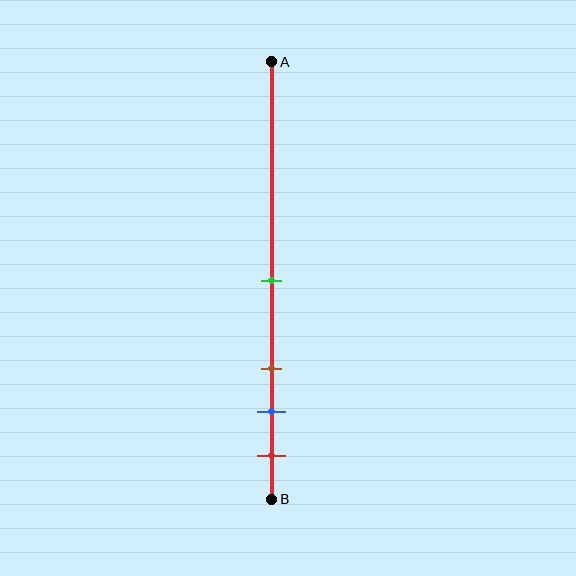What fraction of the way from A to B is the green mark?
The green mark is approximately 50% (0.5) of the way from A to B.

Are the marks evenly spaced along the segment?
No, the marks are not evenly spaced.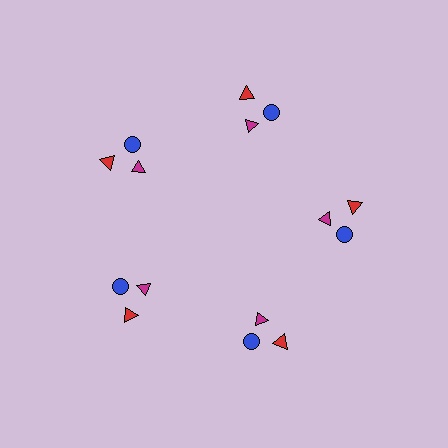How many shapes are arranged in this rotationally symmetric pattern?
There are 15 shapes, arranged in 5 groups of 3.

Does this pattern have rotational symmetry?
Yes, this pattern has 5-fold rotational symmetry. It looks the same after rotating 72 degrees around the center.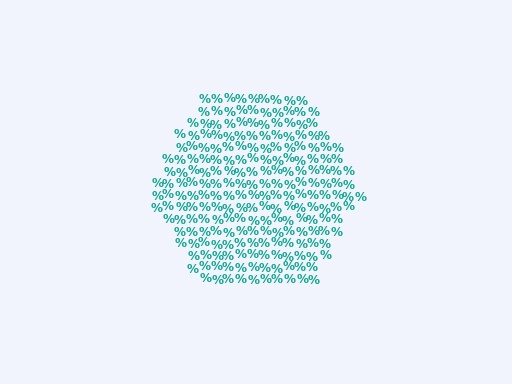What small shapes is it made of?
It is made of small percent signs.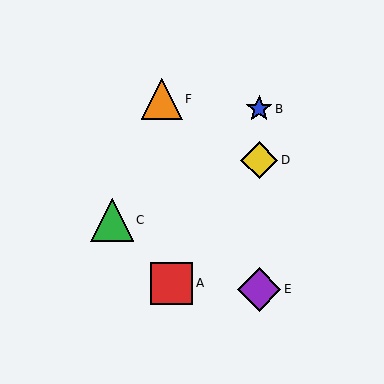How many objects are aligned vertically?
3 objects (B, D, E) are aligned vertically.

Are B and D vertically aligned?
Yes, both are at x≈259.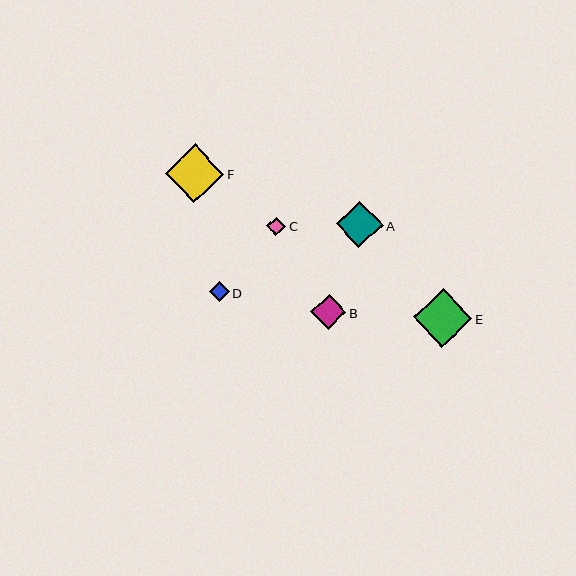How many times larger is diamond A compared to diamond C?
Diamond A is approximately 2.5 times the size of diamond C.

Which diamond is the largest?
Diamond E is the largest with a size of approximately 59 pixels.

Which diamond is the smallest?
Diamond C is the smallest with a size of approximately 19 pixels.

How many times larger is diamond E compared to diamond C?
Diamond E is approximately 3.1 times the size of diamond C.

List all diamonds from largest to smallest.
From largest to smallest: E, F, A, B, D, C.